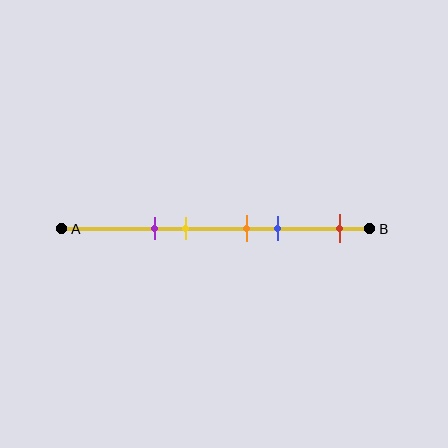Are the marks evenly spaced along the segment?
No, the marks are not evenly spaced.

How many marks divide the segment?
There are 5 marks dividing the segment.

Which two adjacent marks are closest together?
The orange and blue marks are the closest adjacent pair.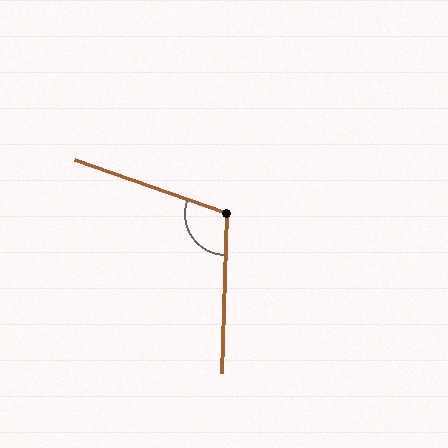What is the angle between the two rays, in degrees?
Approximately 108 degrees.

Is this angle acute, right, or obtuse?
It is obtuse.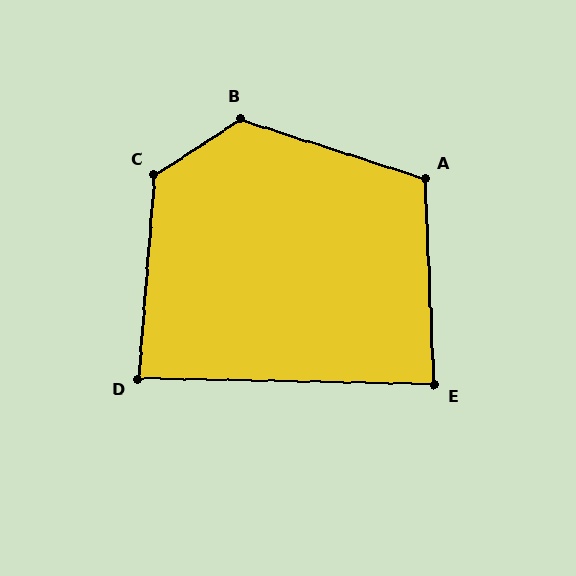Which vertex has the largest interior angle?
B, at approximately 129 degrees.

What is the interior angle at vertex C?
Approximately 127 degrees (obtuse).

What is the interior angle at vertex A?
Approximately 110 degrees (obtuse).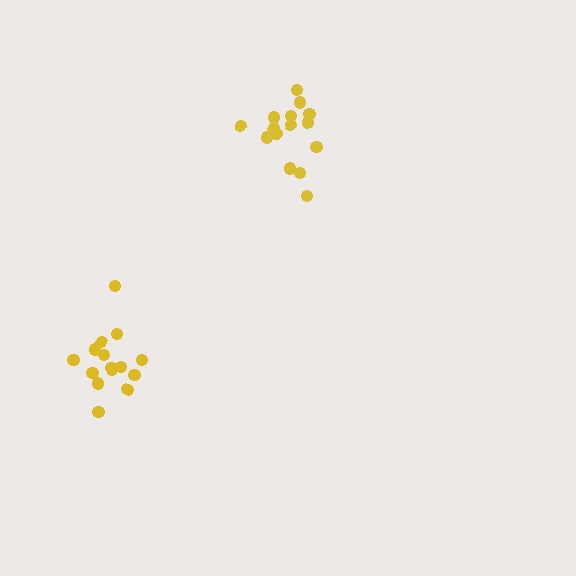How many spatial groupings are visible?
There are 2 spatial groupings.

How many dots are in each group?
Group 1: 15 dots, Group 2: 15 dots (30 total).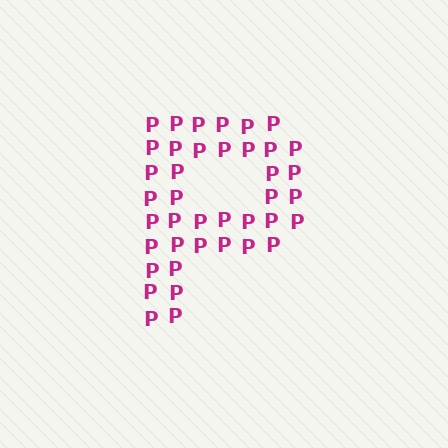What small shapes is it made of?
It is made of small letter P's.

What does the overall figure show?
The overall figure shows the letter P.